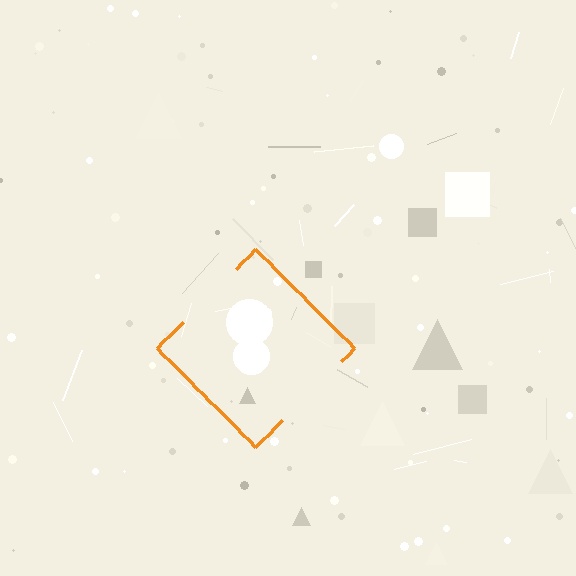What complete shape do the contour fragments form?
The contour fragments form a diamond.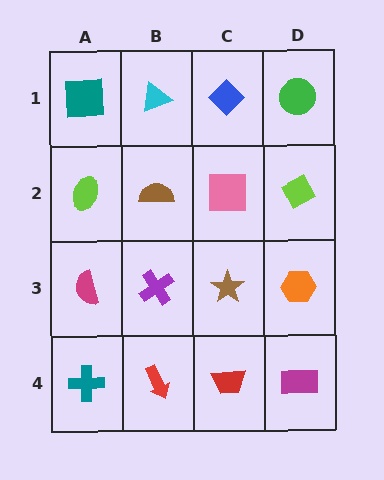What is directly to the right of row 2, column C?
A lime diamond.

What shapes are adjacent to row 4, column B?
A purple cross (row 3, column B), a teal cross (row 4, column A), a red trapezoid (row 4, column C).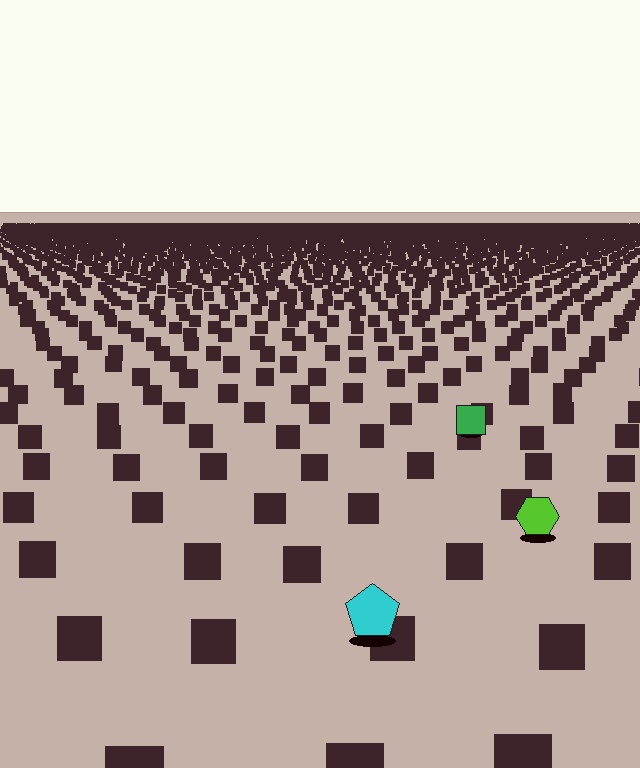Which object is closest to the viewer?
The cyan pentagon is closest. The texture marks near it are larger and more spread out.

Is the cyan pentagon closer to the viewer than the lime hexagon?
Yes. The cyan pentagon is closer — you can tell from the texture gradient: the ground texture is coarser near it.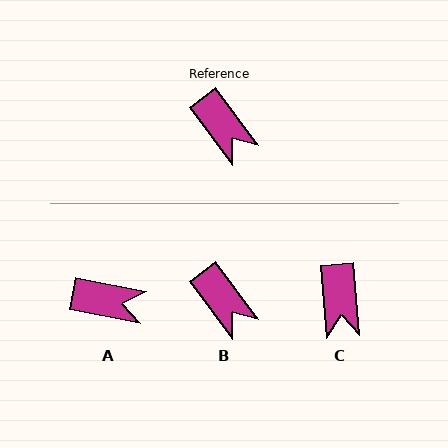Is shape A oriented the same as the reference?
No, it is off by about 42 degrees.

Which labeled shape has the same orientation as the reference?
B.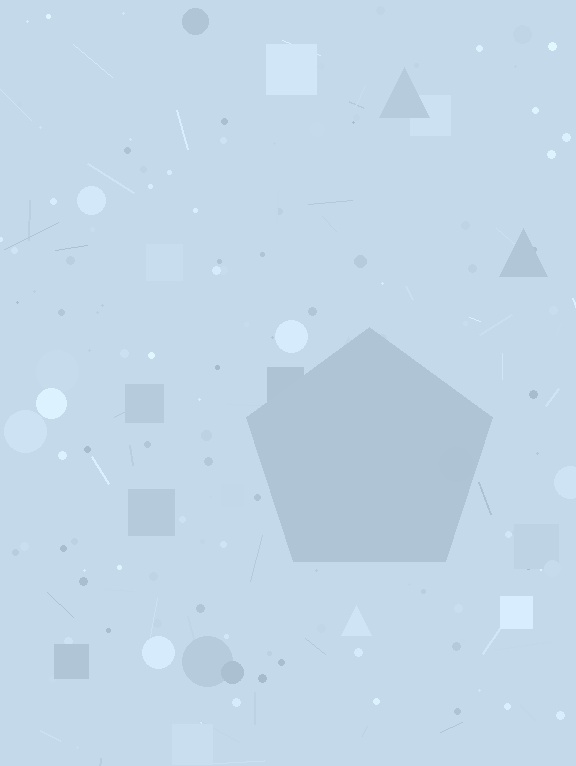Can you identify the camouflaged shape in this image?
The camouflaged shape is a pentagon.